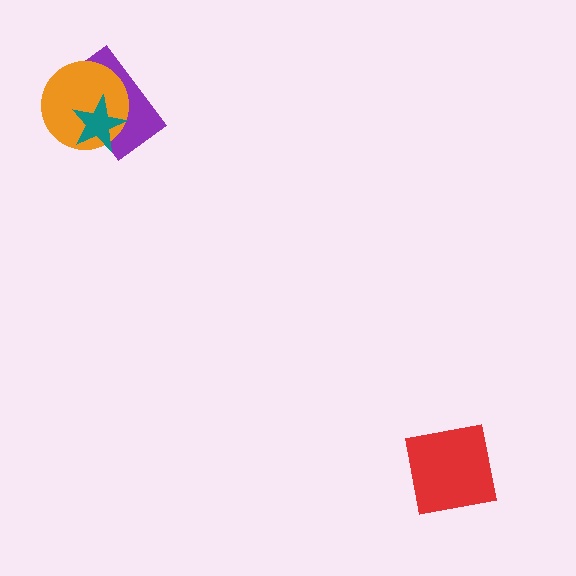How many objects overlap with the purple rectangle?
2 objects overlap with the purple rectangle.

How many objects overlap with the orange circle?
2 objects overlap with the orange circle.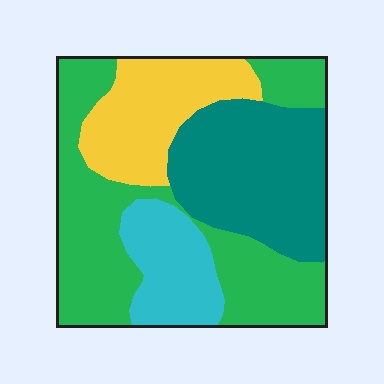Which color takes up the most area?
Green, at roughly 40%.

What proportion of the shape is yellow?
Yellow takes up about one fifth (1/5) of the shape.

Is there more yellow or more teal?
Teal.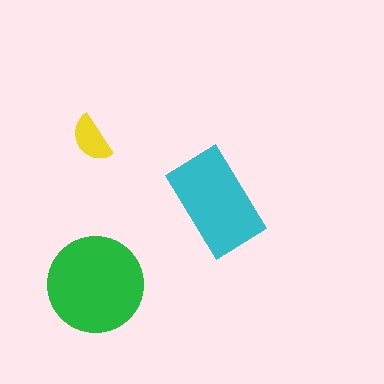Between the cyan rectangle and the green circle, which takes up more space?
The green circle.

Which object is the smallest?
The yellow semicircle.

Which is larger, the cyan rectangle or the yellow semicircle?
The cyan rectangle.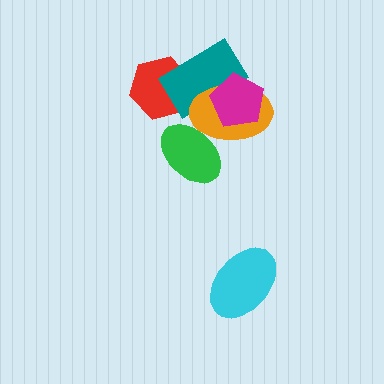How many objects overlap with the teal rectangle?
3 objects overlap with the teal rectangle.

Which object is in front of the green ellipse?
The orange ellipse is in front of the green ellipse.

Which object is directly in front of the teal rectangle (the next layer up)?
The orange ellipse is directly in front of the teal rectangle.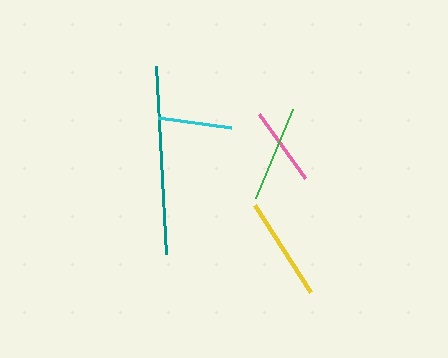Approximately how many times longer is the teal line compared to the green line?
The teal line is approximately 2.0 times the length of the green line.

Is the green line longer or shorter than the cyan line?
The green line is longer than the cyan line.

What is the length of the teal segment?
The teal segment is approximately 188 pixels long.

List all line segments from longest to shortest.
From longest to shortest: teal, yellow, green, pink, cyan.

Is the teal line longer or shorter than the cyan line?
The teal line is longer than the cyan line.